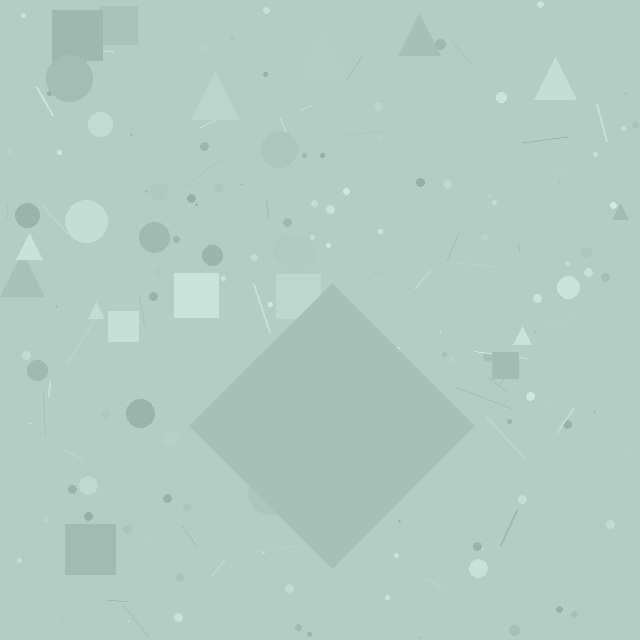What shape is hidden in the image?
A diamond is hidden in the image.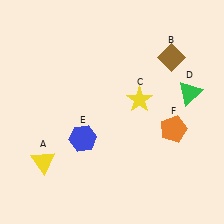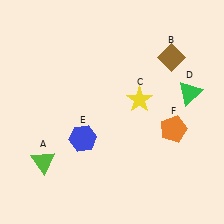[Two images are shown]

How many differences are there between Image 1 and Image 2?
There is 1 difference between the two images.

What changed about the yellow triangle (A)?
In Image 1, A is yellow. In Image 2, it changed to lime.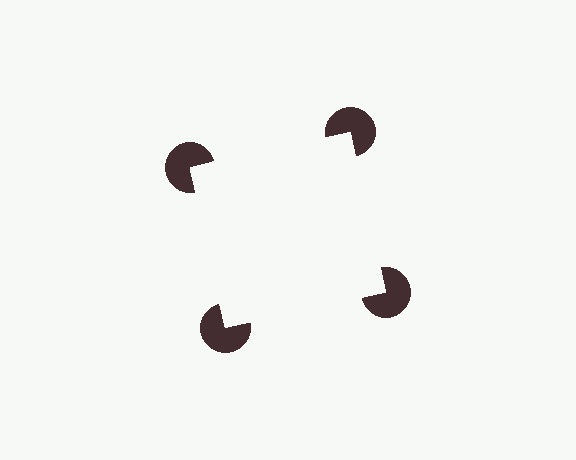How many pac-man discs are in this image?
There are 4 — one at each vertex of the illusory square.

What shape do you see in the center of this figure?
An illusory square — its edges are inferred from the aligned wedge cuts in the pac-man discs, not physically drawn.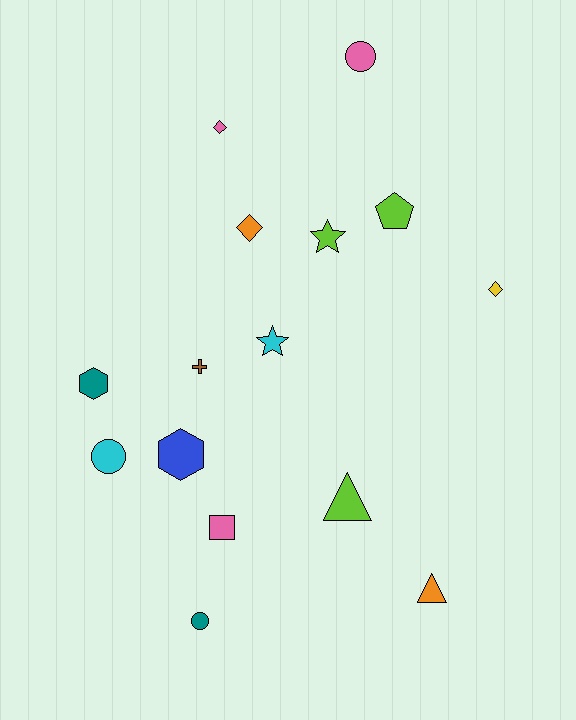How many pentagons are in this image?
There is 1 pentagon.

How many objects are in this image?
There are 15 objects.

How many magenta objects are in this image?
There are no magenta objects.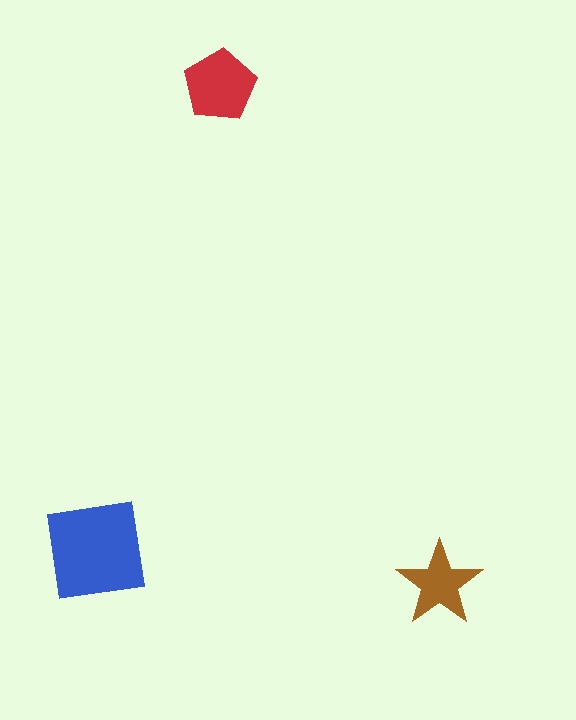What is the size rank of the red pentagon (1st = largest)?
2nd.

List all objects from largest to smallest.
The blue square, the red pentagon, the brown star.